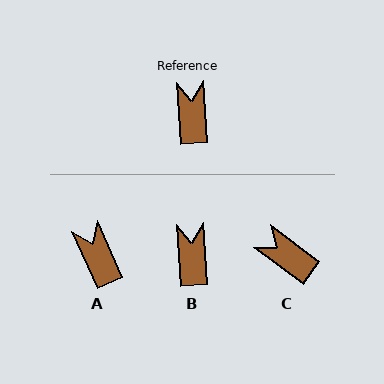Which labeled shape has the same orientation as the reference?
B.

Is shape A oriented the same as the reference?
No, it is off by about 20 degrees.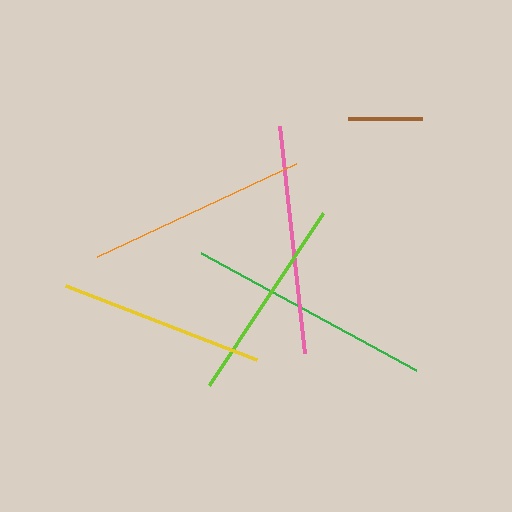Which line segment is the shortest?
The brown line is the shortest at approximately 74 pixels.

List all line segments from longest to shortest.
From longest to shortest: green, pink, orange, lime, yellow, brown.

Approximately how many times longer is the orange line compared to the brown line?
The orange line is approximately 3.0 times the length of the brown line.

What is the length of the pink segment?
The pink segment is approximately 228 pixels long.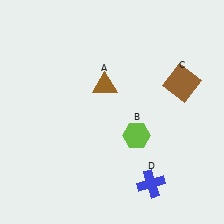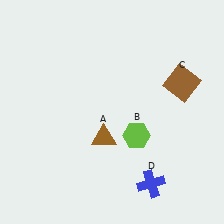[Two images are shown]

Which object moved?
The brown triangle (A) moved down.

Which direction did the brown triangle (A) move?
The brown triangle (A) moved down.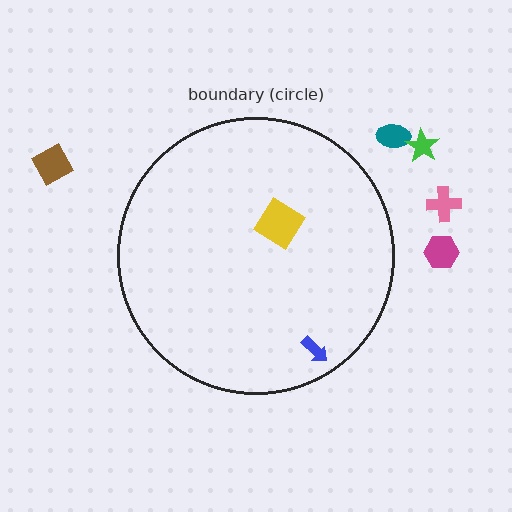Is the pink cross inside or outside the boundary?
Outside.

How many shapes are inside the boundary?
2 inside, 5 outside.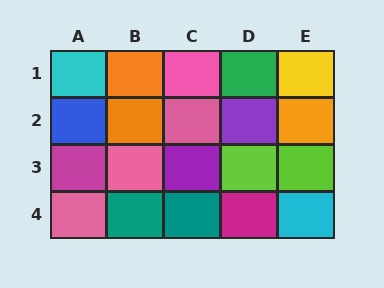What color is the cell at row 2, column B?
Orange.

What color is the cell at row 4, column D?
Magenta.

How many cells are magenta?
2 cells are magenta.